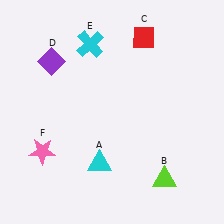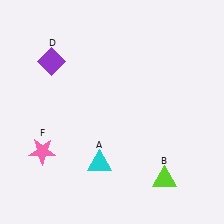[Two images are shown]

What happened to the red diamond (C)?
The red diamond (C) was removed in Image 2. It was in the top-right area of Image 1.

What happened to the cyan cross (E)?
The cyan cross (E) was removed in Image 2. It was in the top-left area of Image 1.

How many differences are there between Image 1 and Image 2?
There are 2 differences between the two images.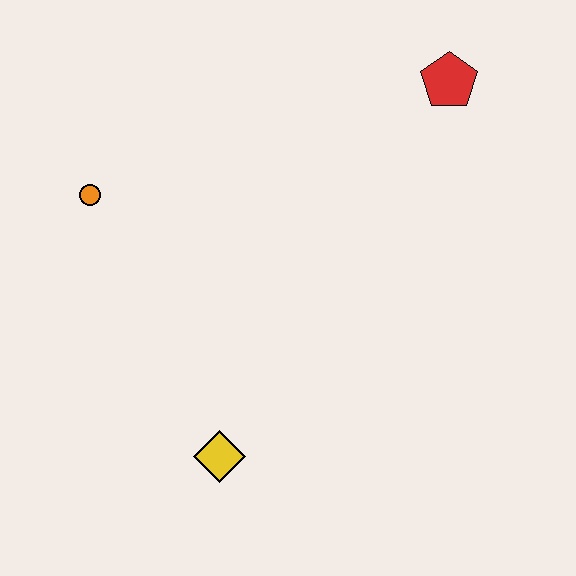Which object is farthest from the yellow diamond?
The red pentagon is farthest from the yellow diamond.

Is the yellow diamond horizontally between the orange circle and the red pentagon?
Yes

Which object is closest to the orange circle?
The yellow diamond is closest to the orange circle.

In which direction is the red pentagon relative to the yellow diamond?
The red pentagon is above the yellow diamond.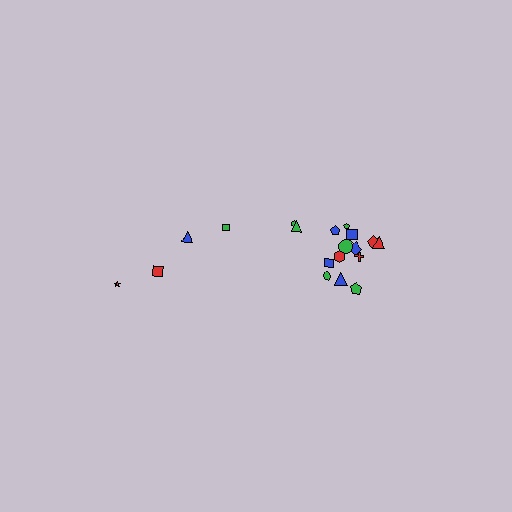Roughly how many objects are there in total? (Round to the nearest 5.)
Roughly 20 objects in total.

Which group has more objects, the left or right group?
The right group.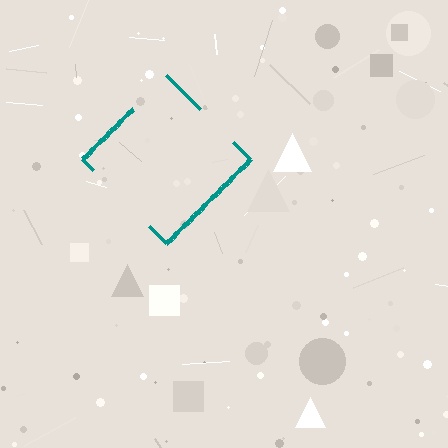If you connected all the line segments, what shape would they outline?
They would outline a diamond.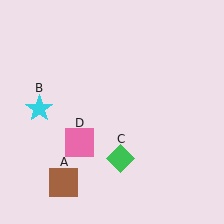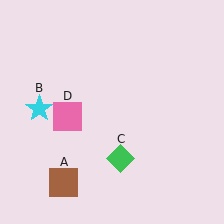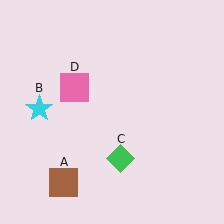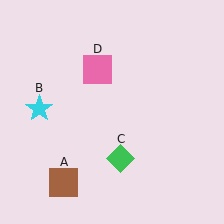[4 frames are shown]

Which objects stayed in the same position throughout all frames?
Brown square (object A) and cyan star (object B) and green diamond (object C) remained stationary.